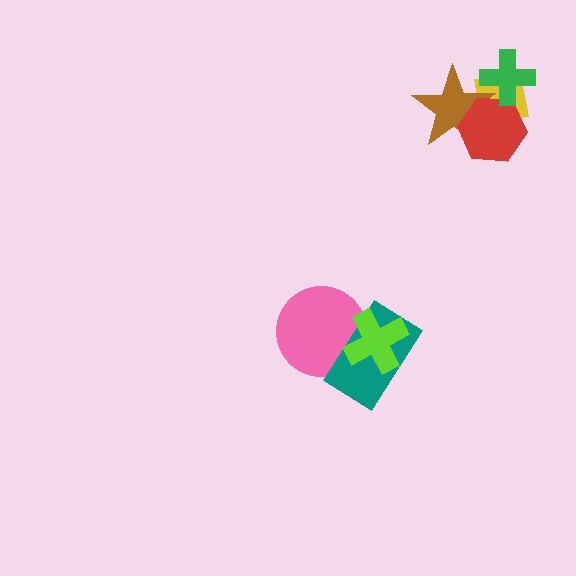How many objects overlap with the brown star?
3 objects overlap with the brown star.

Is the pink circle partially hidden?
Yes, it is partially covered by another shape.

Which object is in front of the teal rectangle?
The lime cross is in front of the teal rectangle.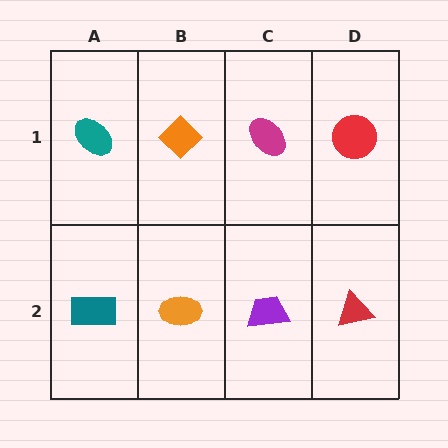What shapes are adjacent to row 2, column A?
A teal ellipse (row 1, column A), an orange ellipse (row 2, column B).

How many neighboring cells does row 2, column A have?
2.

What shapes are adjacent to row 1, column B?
An orange ellipse (row 2, column B), a teal ellipse (row 1, column A), a magenta ellipse (row 1, column C).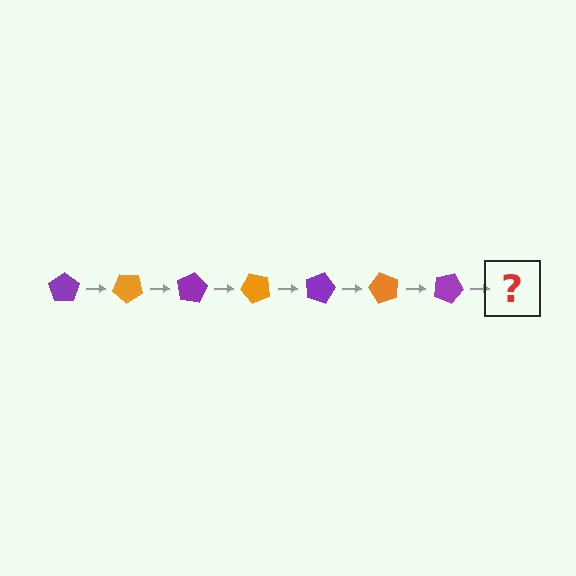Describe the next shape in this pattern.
It should be an orange pentagon, rotated 280 degrees from the start.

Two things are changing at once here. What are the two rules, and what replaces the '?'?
The two rules are that it rotates 40 degrees each step and the color cycles through purple and orange. The '?' should be an orange pentagon, rotated 280 degrees from the start.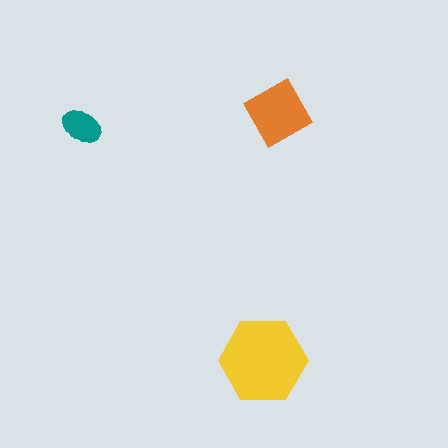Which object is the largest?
The yellow hexagon.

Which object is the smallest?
The teal ellipse.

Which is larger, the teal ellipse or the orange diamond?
The orange diamond.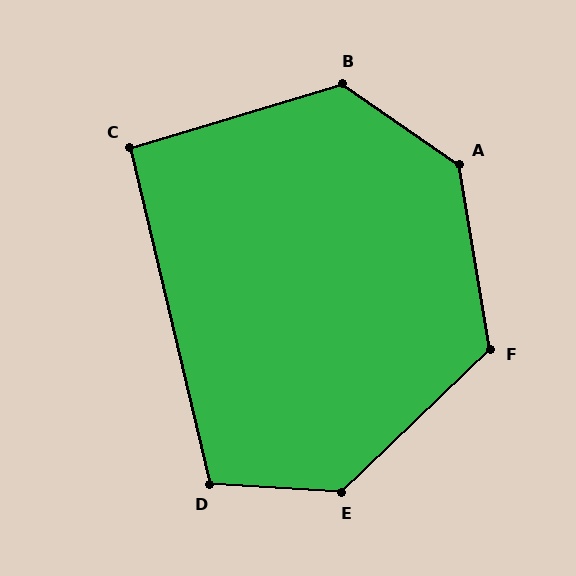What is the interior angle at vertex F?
Approximately 124 degrees (obtuse).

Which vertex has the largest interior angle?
A, at approximately 134 degrees.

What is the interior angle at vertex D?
Approximately 107 degrees (obtuse).